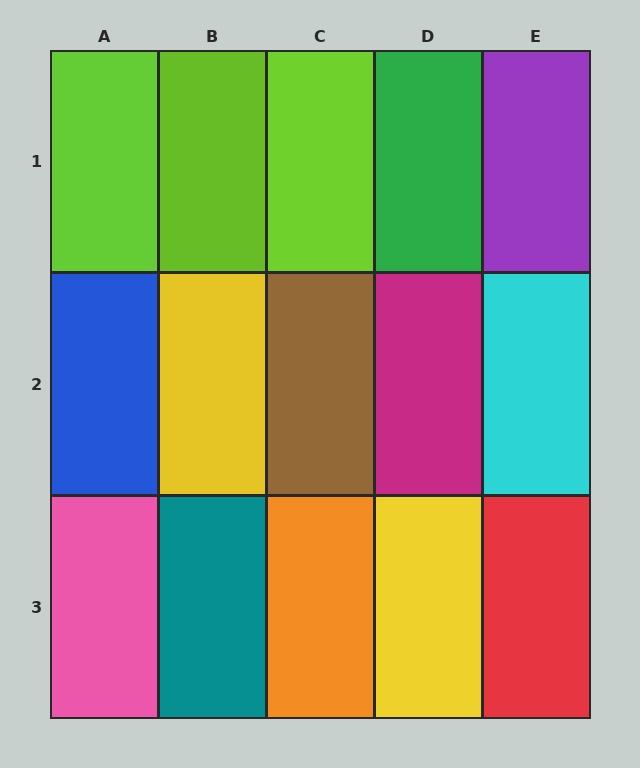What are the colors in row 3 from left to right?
Pink, teal, orange, yellow, red.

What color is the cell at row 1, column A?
Lime.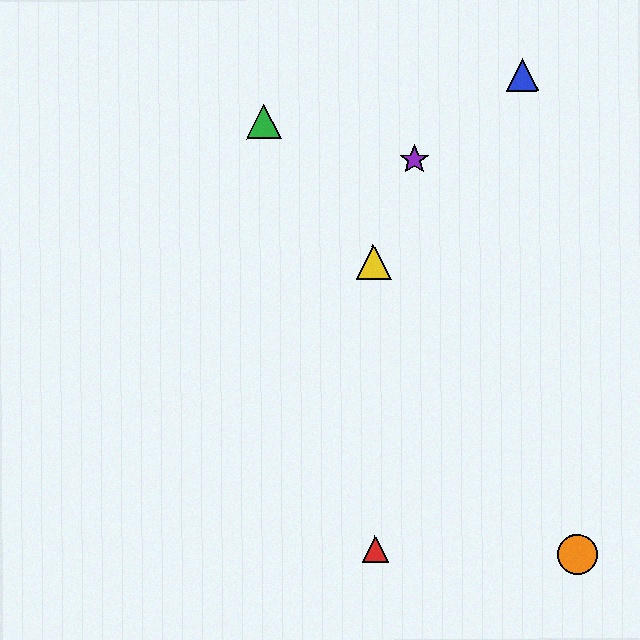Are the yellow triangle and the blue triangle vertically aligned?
No, the yellow triangle is at x≈373 and the blue triangle is at x≈523.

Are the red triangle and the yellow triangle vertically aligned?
Yes, both are at x≈375.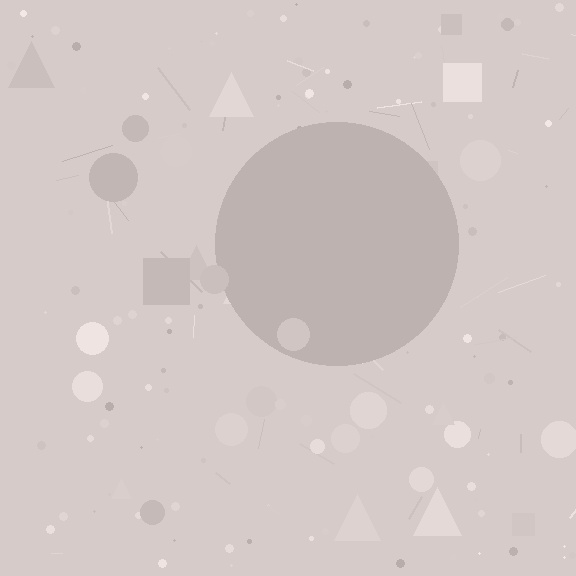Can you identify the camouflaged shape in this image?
The camouflaged shape is a circle.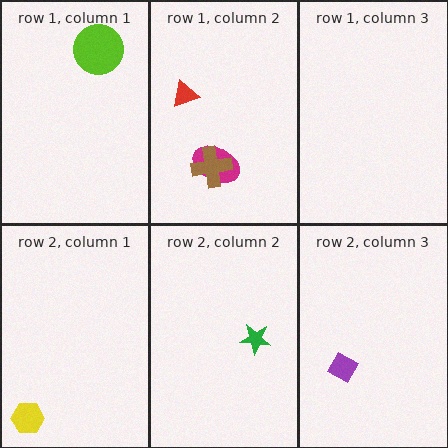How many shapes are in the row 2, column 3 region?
1.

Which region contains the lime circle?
The row 1, column 1 region.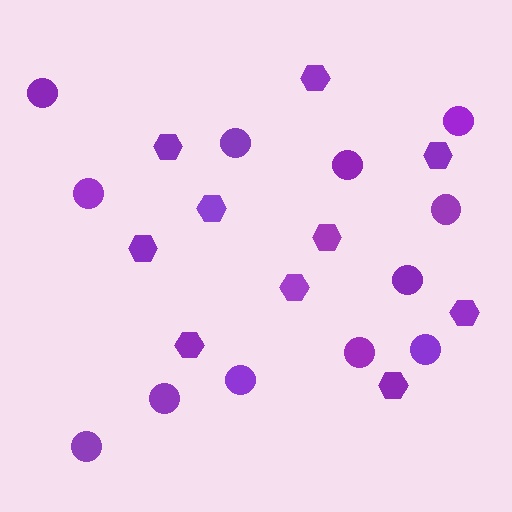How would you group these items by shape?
There are 2 groups: one group of circles (12) and one group of hexagons (10).